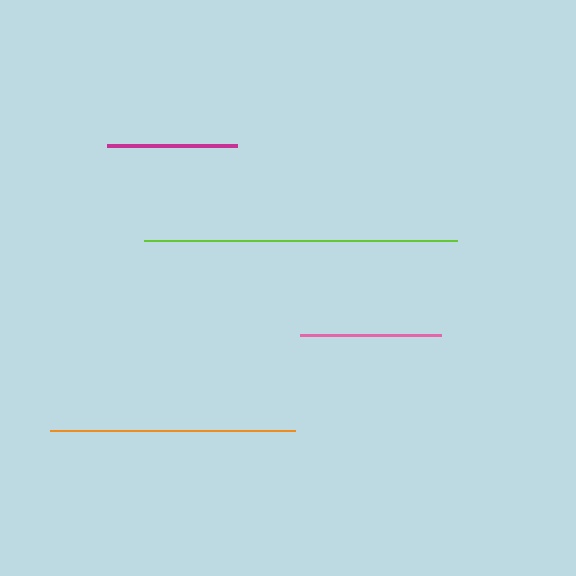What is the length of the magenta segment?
The magenta segment is approximately 130 pixels long.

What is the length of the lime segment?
The lime segment is approximately 313 pixels long.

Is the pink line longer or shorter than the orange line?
The orange line is longer than the pink line.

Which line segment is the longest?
The lime line is the longest at approximately 313 pixels.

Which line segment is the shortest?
The magenta line is the shortest at approximately 130 pixels.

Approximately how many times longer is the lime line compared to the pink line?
The lime line is approximately 2.2 times the length of the pink line.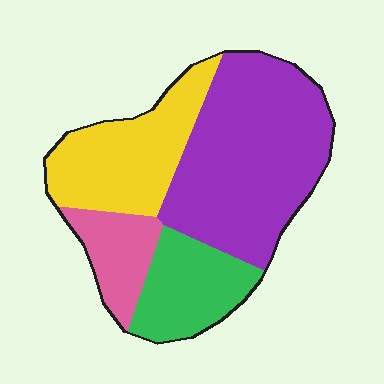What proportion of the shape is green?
Green takes up between a sixth and a third of the shape.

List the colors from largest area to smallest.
From largest to smallest: purple, yellow, green, pink.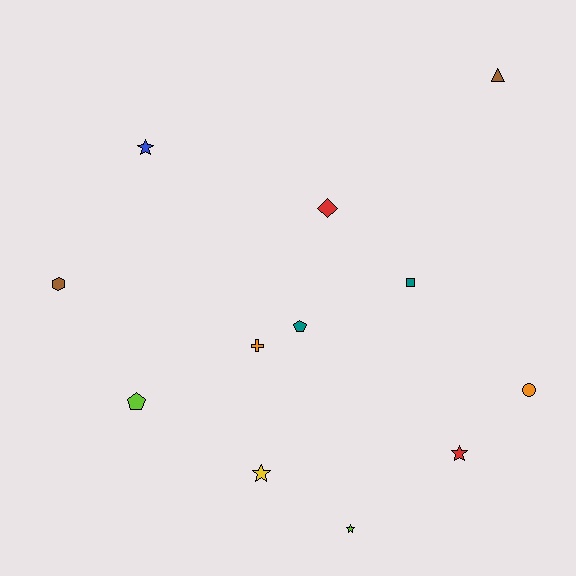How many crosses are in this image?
There is 1 cross.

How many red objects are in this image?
There are 2 red objects.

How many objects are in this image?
There are 12 objects.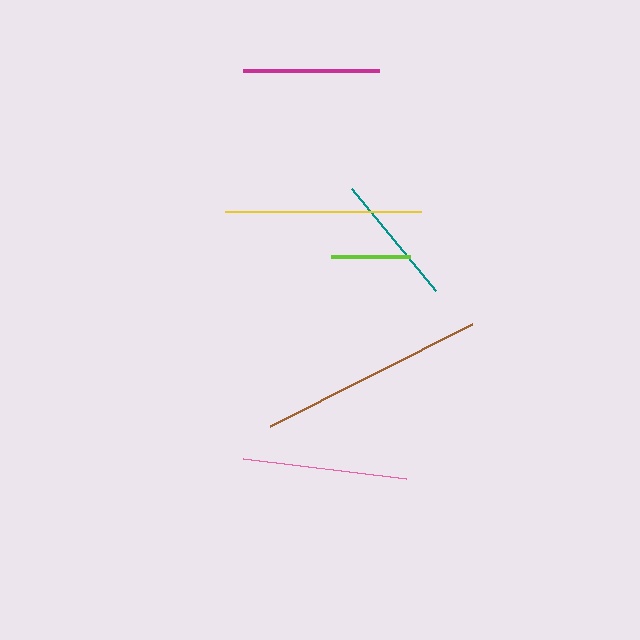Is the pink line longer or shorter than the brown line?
The brown line is longer than the pink line.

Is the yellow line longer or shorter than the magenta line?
The yellow line is longer than the magenta line.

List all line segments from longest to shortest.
From longest to shortest: brown, yellow, pink, magenta, teal, lime.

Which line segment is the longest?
The brown line is the longest at approximately 227 pixels.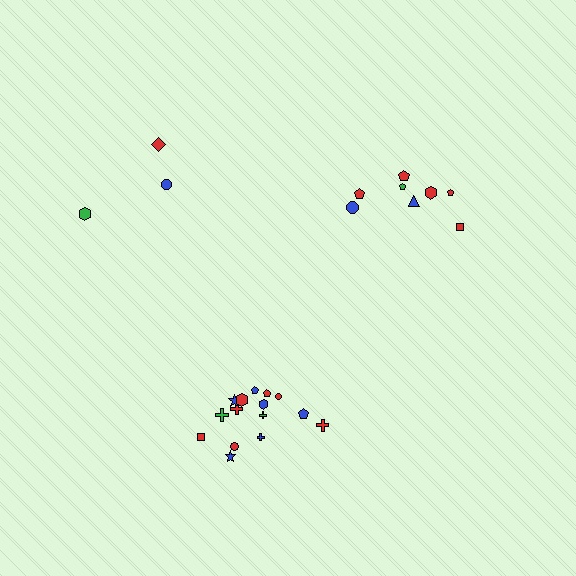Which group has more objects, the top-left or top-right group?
The top-right group.